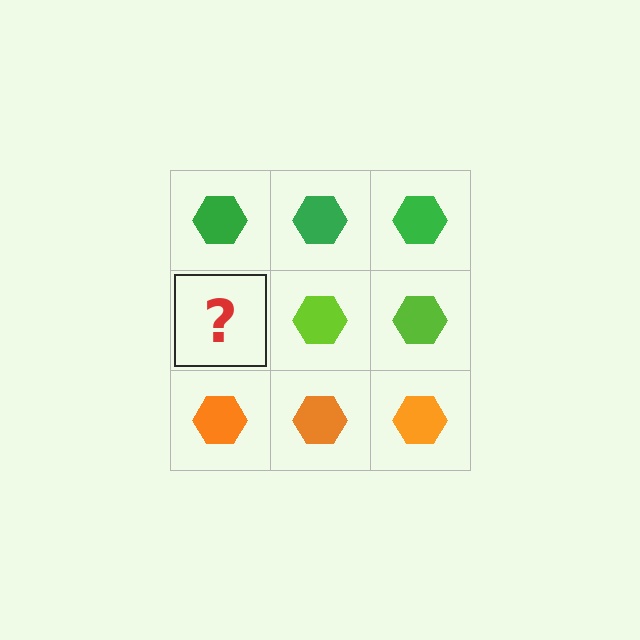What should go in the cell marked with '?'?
The missing cell should contain a lime hexagon.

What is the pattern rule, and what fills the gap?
The rule is that each row has a consistent color. The gap should be filled with a lime hexagon.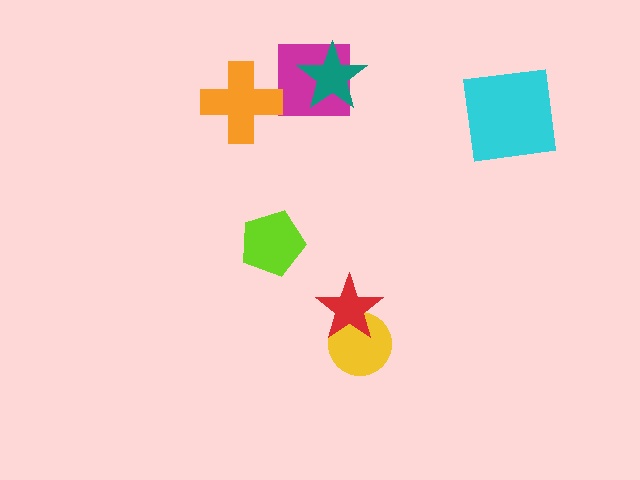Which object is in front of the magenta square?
The teal star is in front of the magenta square.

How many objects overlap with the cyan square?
0 objects overlap with the cyan square.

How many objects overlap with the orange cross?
0 objects overlap with the orange cross.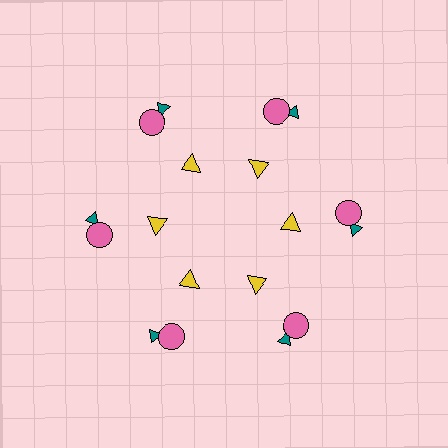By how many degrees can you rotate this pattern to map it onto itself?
The pattern maps onto itself every 60 degrees of rotation.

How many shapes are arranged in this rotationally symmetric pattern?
There are 18 shapes, arranged in 6 groups of 3.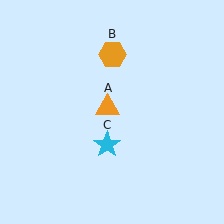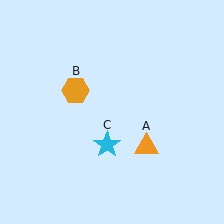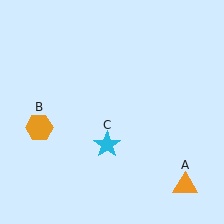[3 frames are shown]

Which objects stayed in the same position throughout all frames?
Cyan star (object C) remained stationary.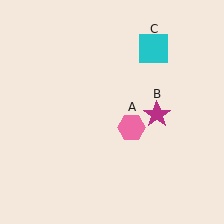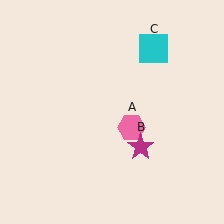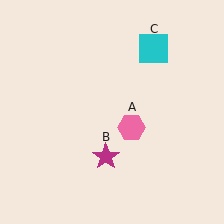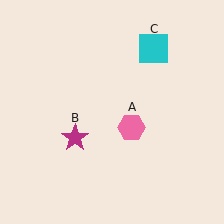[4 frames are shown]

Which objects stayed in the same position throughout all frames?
Pink hexagon (object A) and cyan square (object C) remained stationary.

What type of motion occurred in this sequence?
The magenta star (object B) rotated clockwise around the center of the scene.